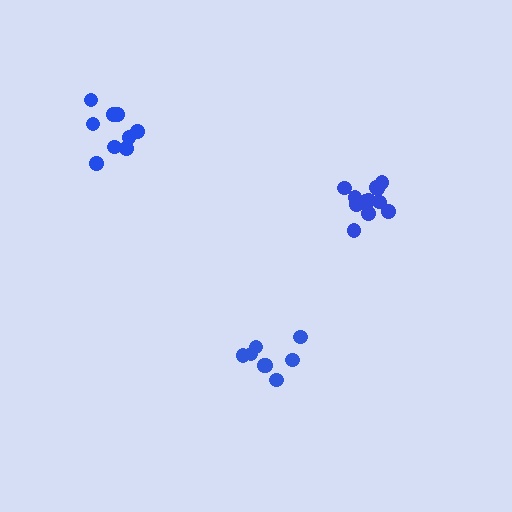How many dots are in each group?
Group 1: 8 dots, Group 2: 9 dots, Group 3: 12 dots (29 total).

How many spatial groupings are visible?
There are 3 spatial groupings.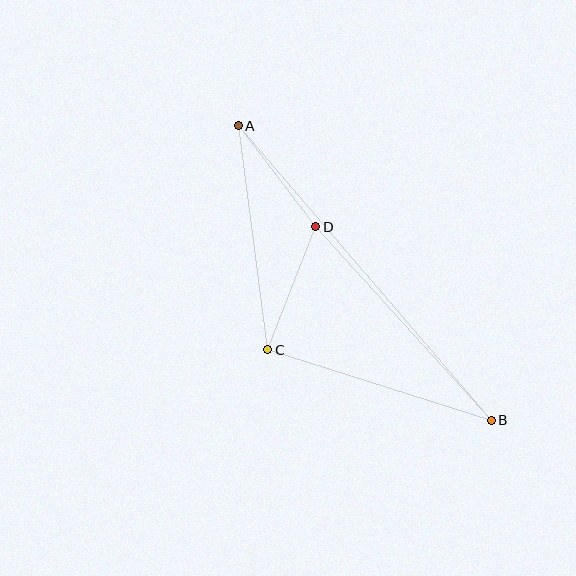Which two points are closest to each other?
Points A and D are closest to each other.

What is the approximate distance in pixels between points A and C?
The distance between A and C is approximately 226 pixels.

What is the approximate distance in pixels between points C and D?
The distance between C and D is approximately 132 pixels.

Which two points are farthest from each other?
Points A and B are farthest from each other.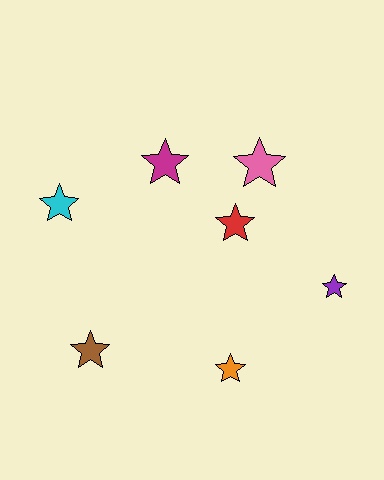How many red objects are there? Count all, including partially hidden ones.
There is 1 red object.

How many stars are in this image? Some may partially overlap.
There are 7 stars.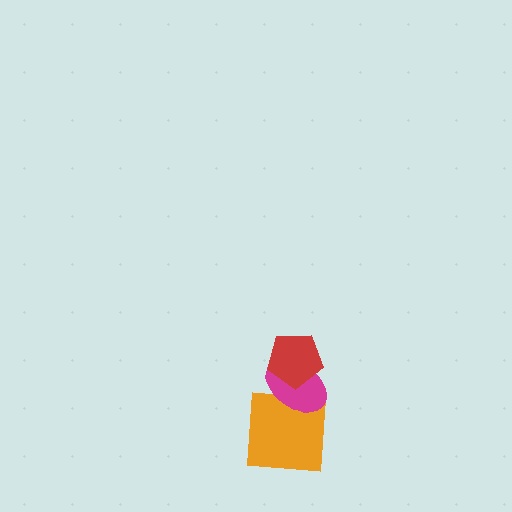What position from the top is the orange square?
The orange square is 3rd from the top.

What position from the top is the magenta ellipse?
The magenta ellipse is 2nd from the top.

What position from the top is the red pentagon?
The red pentagon is 1st from the top.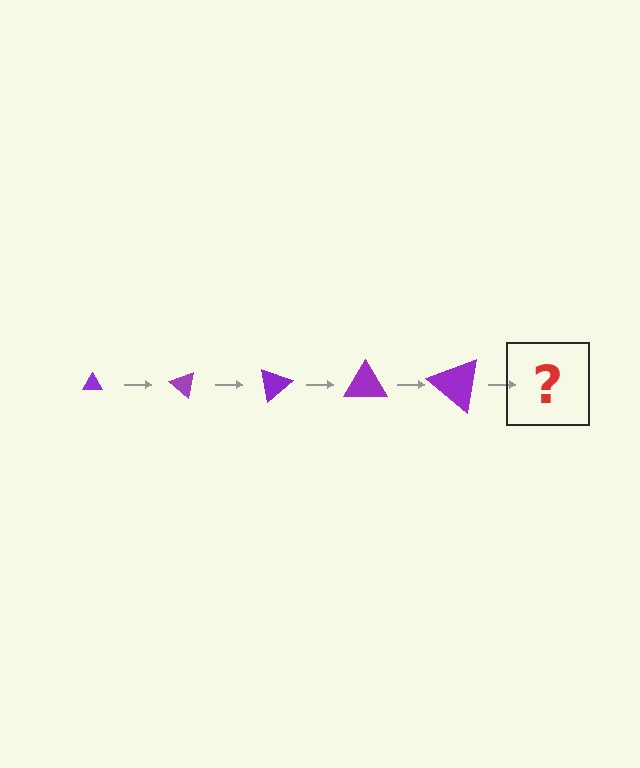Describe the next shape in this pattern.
It should be a triangle, larger than the previous one and rotated 200 degrees from the start.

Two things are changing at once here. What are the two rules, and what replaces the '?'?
The two rules are that the triangle grows larger each step and it rotates 40 degrees each step. The '?' should be a triangle, larger than the previous one and rotated 200 degrees from the start.